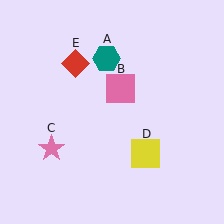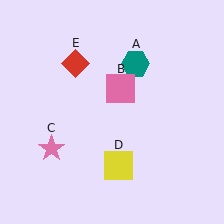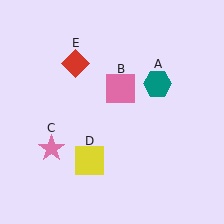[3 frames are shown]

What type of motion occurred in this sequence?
The teal hexagon (object A), yellow square (object D) rotated clockwise around the center of the scene.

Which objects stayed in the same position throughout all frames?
Pink square (object B) and pink star (object C) and red diamond (object E) remained stationary.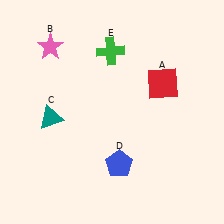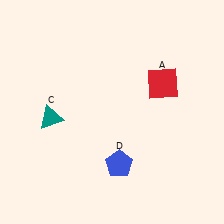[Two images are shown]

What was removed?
The pink star (B), the green cross (E) were removed in Image 2.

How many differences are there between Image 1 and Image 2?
There are 2 differences between the two images.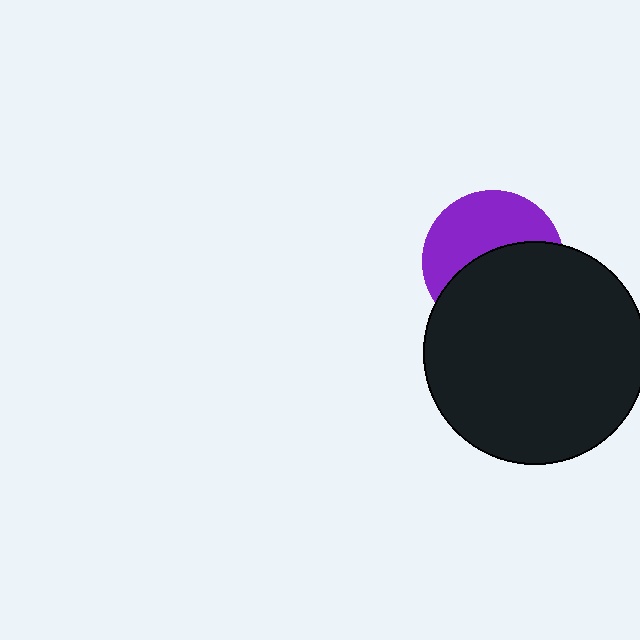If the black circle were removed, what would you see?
You would see the complete purple circle.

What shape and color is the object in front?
The object in front is a black circle.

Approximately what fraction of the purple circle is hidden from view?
Roughly 53% of the purple circle is hidden behind the black circle.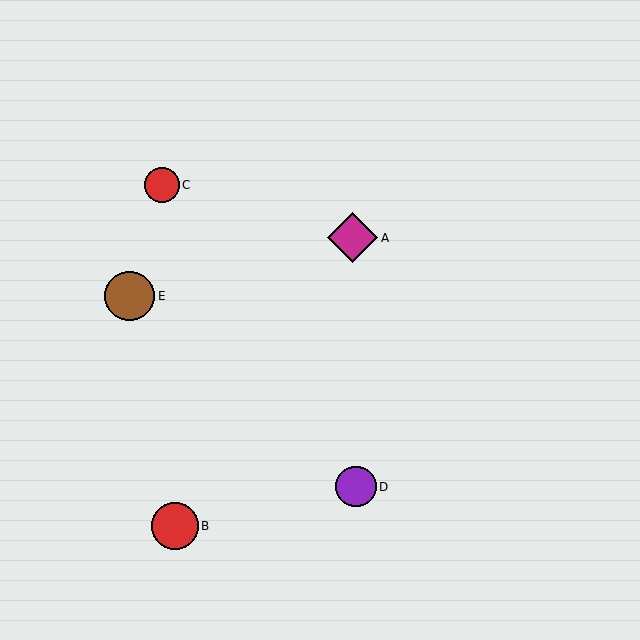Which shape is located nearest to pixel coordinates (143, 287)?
The brown circle (labeled E) at (130, 296) is nearest to that location.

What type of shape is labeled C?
Shape C is a red circle.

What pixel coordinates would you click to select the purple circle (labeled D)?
Click at (356, 487) to select the purple circle D.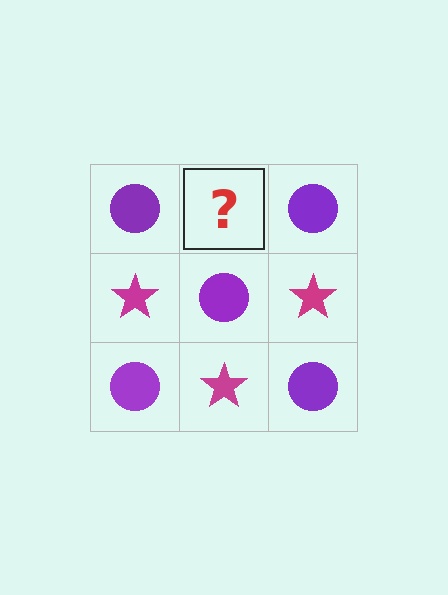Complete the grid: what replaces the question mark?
The question mark should be replaced with a magenta star.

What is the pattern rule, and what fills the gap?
The rule is that it alternates purple circle and magenta star in a checkerboard pattern. The gap should be filled with a magenta star.